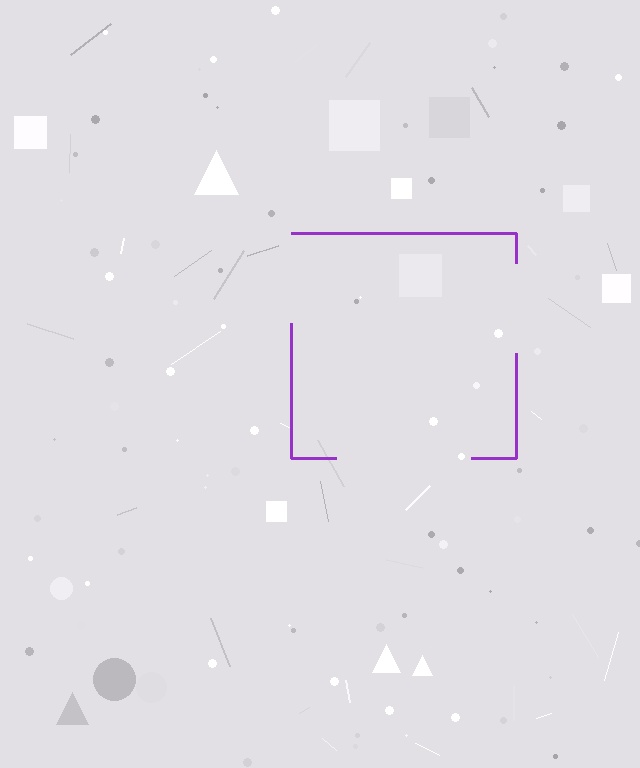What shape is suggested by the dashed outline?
The dashed outline suggests a square.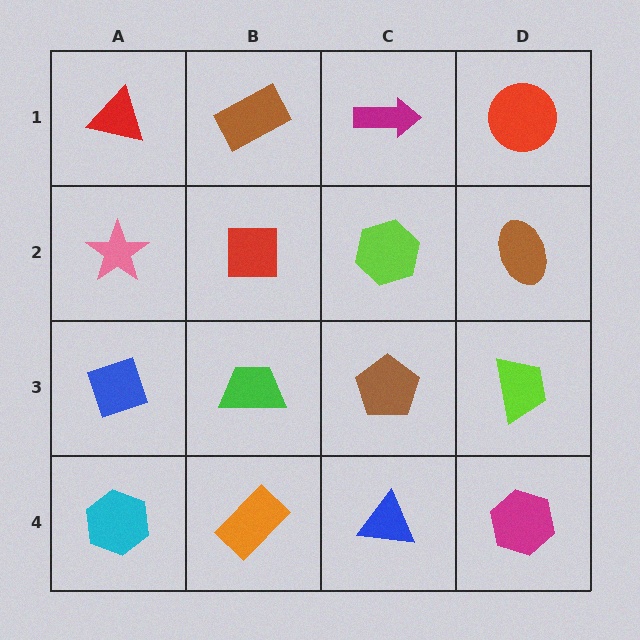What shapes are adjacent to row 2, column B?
A brown rectangle (row 1, column B), a green trapezoid (row 3, column B), a pink star (row 2, column A), a lime hexagon (row 2, column C).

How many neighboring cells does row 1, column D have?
2.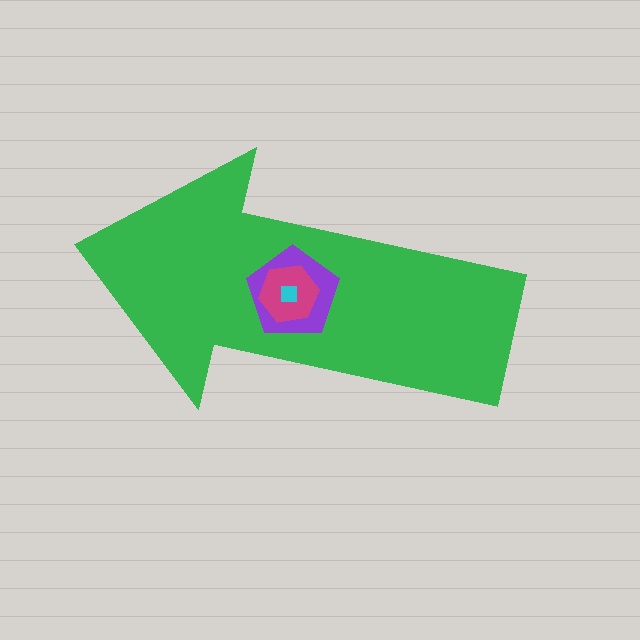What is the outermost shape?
The green arrow.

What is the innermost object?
The cyan square.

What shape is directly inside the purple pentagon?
The magenta hexagon.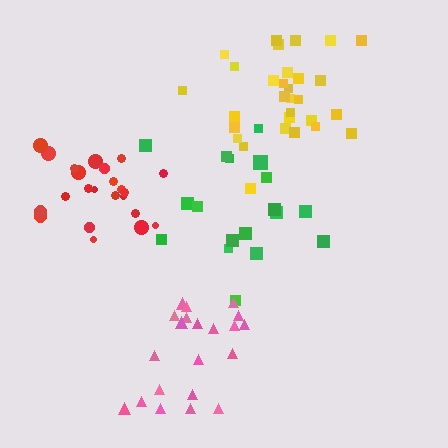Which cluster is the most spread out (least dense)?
Green.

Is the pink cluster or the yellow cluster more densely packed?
Yellow.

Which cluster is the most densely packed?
Red.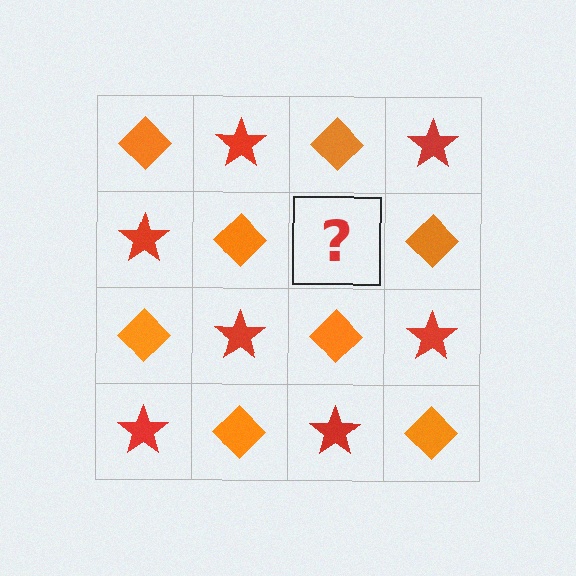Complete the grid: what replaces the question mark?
The question mark should be replaced with a red star.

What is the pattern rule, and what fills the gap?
The rule is that it alternates orange diamond and red star in a checkerboard pattern. The gap should be filled with a red star.